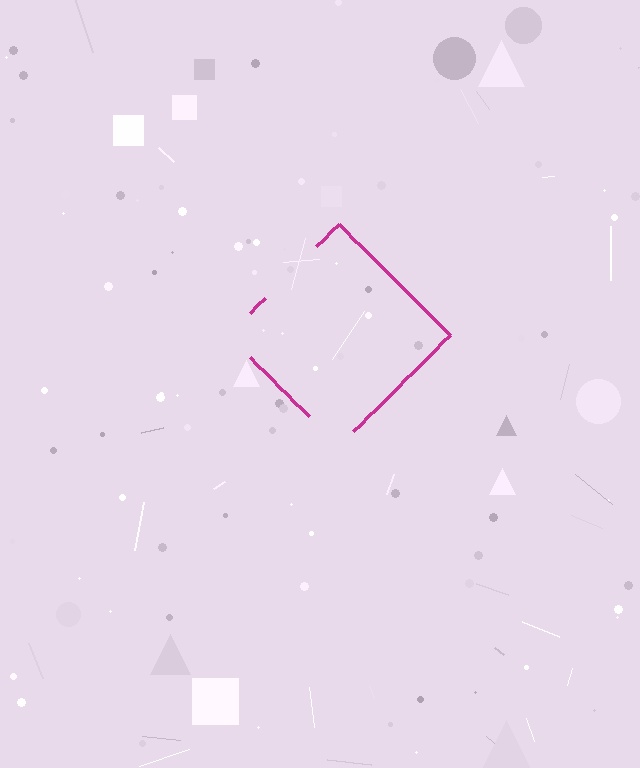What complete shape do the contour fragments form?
The contour fragments form a diamond.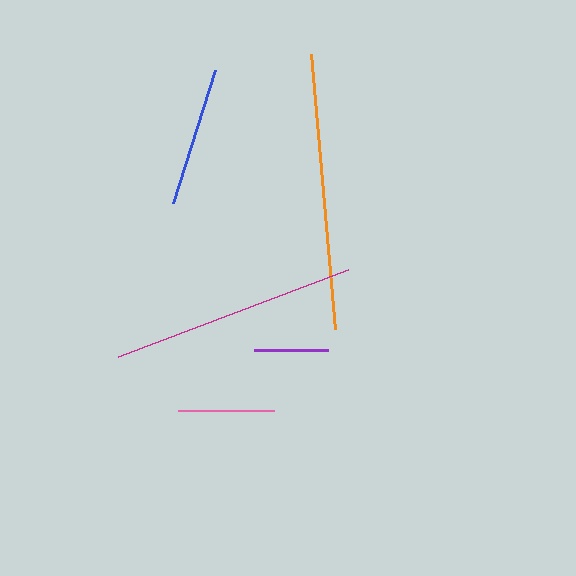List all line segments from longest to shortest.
From longest to shortest: orange, magenta, blue, pink, purple.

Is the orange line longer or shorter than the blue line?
The orange line is longer than the blue line.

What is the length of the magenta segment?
The magenta segment is approximately 246 pixels long.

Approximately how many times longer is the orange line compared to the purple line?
The orange line is approximately 3.7 times the length of the purple line.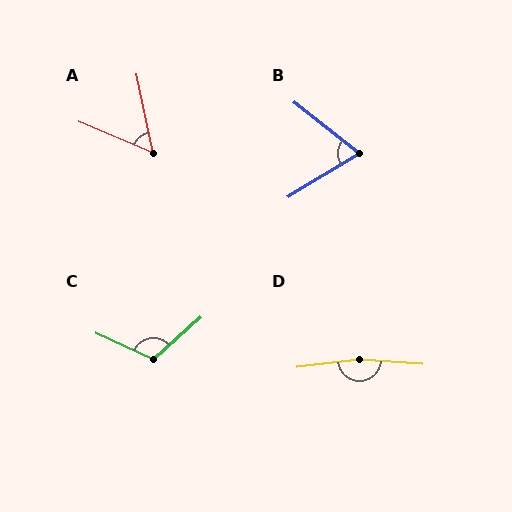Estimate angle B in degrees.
Approximately 70 degrees.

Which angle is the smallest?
A, at approximately 56 degrees.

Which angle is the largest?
D, at approximately 169 degrees.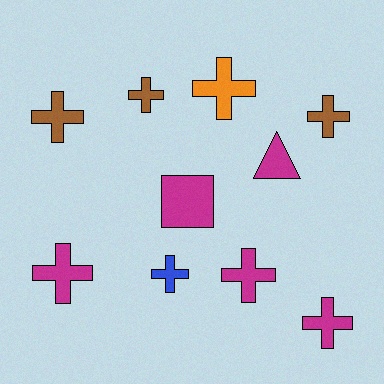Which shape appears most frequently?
Cross, with 8 objects.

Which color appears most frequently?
Magenta, with 5 objects.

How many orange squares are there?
There are no orange squares.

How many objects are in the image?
There are 10 objects.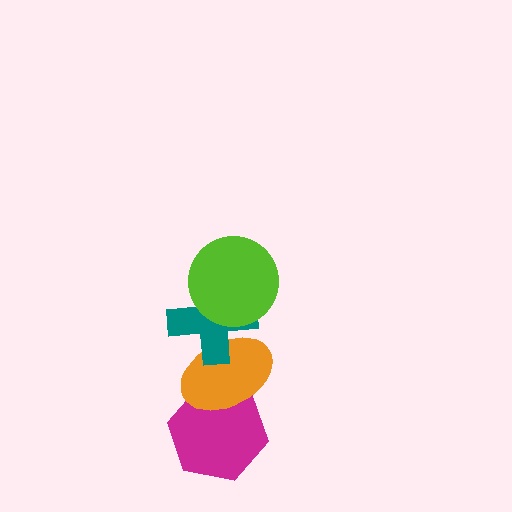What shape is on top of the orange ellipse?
The teal cross is on top of the orange ellipse.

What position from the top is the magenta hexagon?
The magenta hexagon is 4th from the top.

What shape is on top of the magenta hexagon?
The orange ellipse is on top of the magenta hexagon.